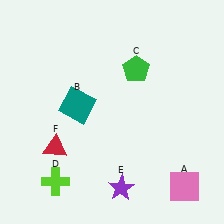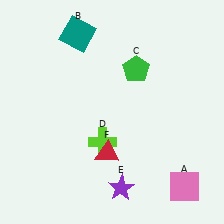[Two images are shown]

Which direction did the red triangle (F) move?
The red triangle (F) moved right.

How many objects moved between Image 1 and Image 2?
3 objects moved between the two images.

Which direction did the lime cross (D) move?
The lime cross (D) moved right.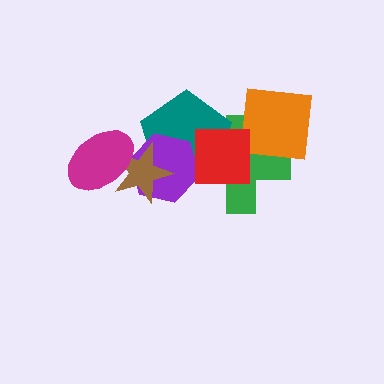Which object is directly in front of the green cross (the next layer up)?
The orange square is directly in front of the green cross.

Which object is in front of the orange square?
The red square is in front of the orange square.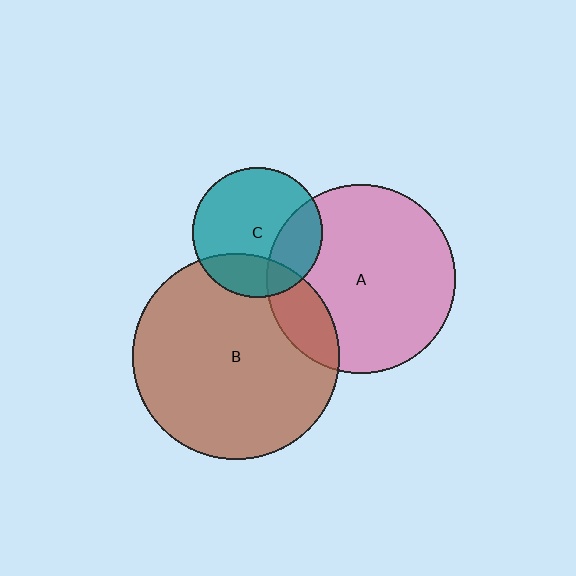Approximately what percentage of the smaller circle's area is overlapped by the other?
Approximately 25%.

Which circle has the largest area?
Circle B (brown).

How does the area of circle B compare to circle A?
Approximately 1.2 times.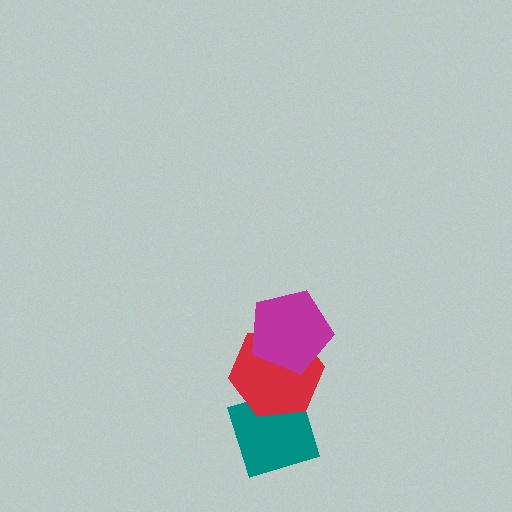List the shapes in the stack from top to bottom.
From top to bottom: the magenta pentagon, the red hexagon, the teal diamond.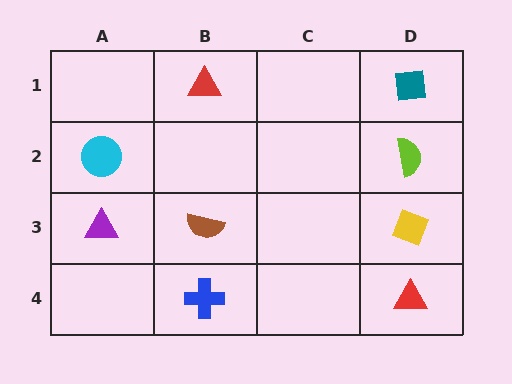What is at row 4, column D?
A red triangle.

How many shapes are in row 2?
2 shapes.